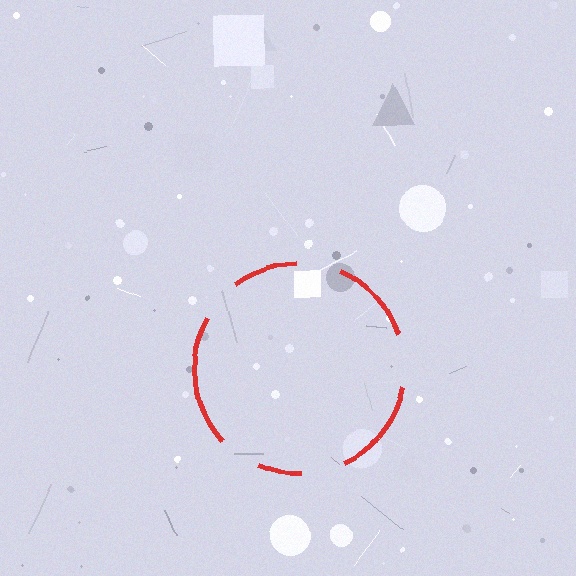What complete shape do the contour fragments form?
The contour fragments form a circle.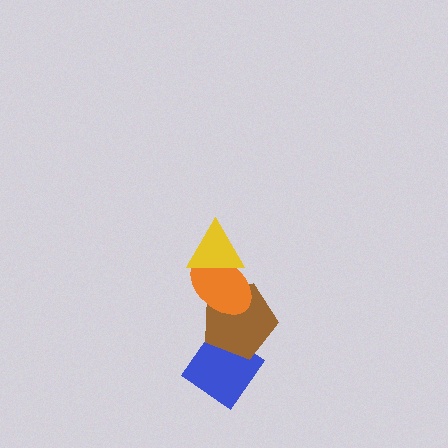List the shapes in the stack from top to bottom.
From top to bottom: the yellow triangle, the orange ellipse, the brown pentagon, the blue diamond.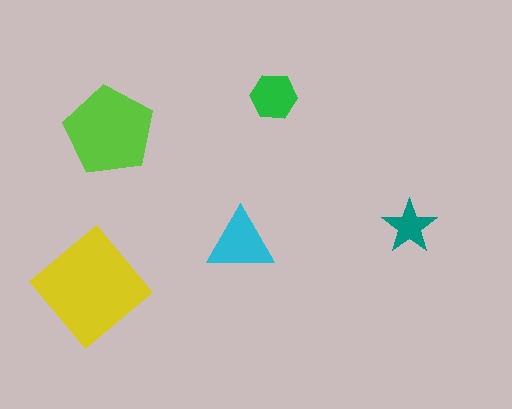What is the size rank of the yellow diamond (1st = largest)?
1st.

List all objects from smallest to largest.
The teal star, the green hexagon, the cyan triangle, the lime pentagon, the yellow diamond.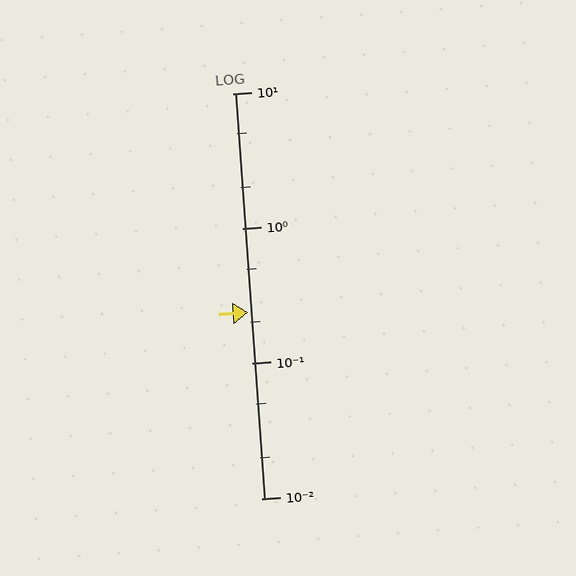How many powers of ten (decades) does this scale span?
The scale spans 3 decades, from 0.01 to 10.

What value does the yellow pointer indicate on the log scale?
The pointer indicates approximately 0.24.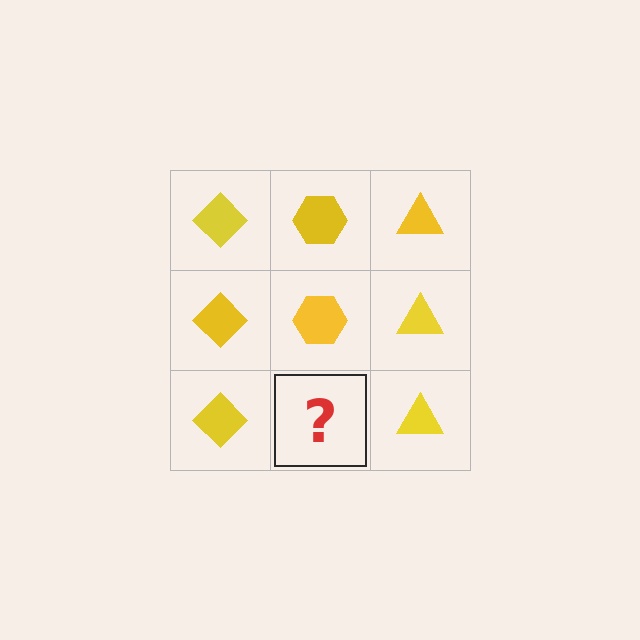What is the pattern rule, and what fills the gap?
The rule is that each column has a consistent shape. The gap should be filled with a yellow hexagon.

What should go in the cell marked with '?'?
The missing cell should contain a yellow hexagon.